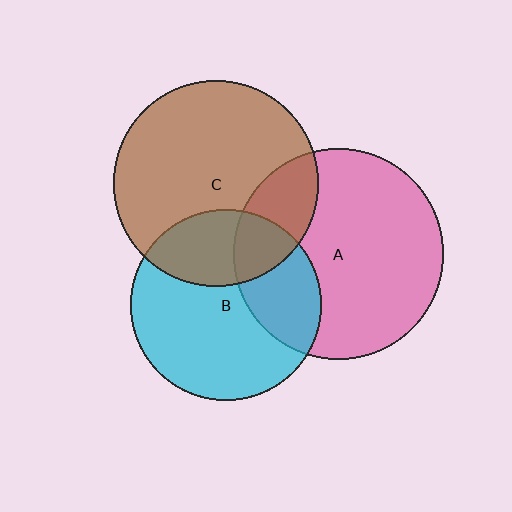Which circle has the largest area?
Circle A (pink).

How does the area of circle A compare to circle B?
Approximately 1.2 times.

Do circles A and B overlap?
Yes.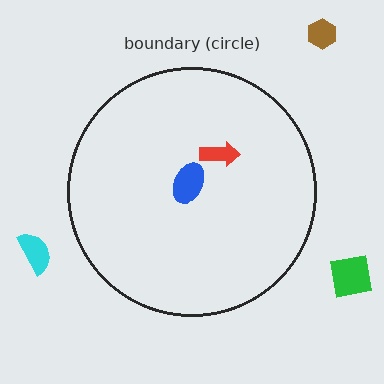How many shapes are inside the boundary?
2 inside, 3 outside.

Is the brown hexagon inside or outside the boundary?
Outside.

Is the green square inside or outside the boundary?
Outside.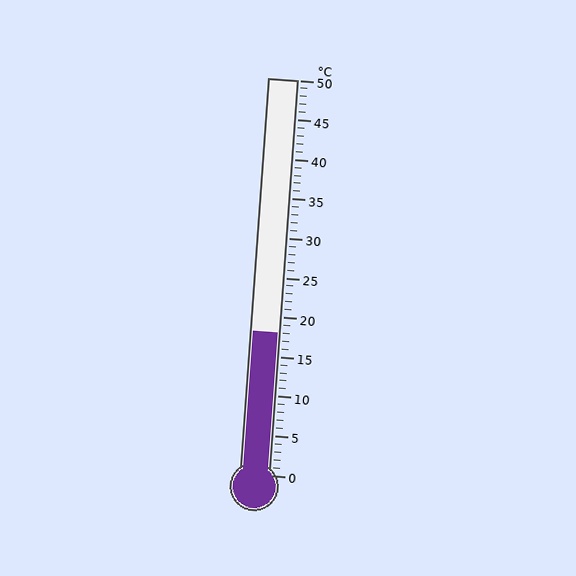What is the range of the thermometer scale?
The thermometer scale ranges from 0°C to 50°C.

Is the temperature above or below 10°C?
The temperature is above 10°C.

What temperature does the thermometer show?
The thermometer shows approximately 18°C.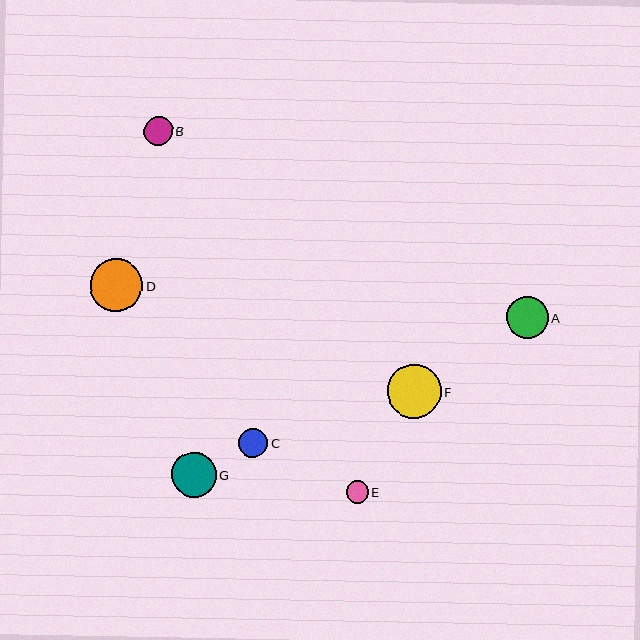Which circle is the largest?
Circle F is the largest with a size of approximately 54 pixels.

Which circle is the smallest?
Circle E is the smallest with a size of approximately 22 pixels.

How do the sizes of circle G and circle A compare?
Circle G and circle A are approximately the same size.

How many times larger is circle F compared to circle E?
Circle F is approximately 2.4 times the size of circle E.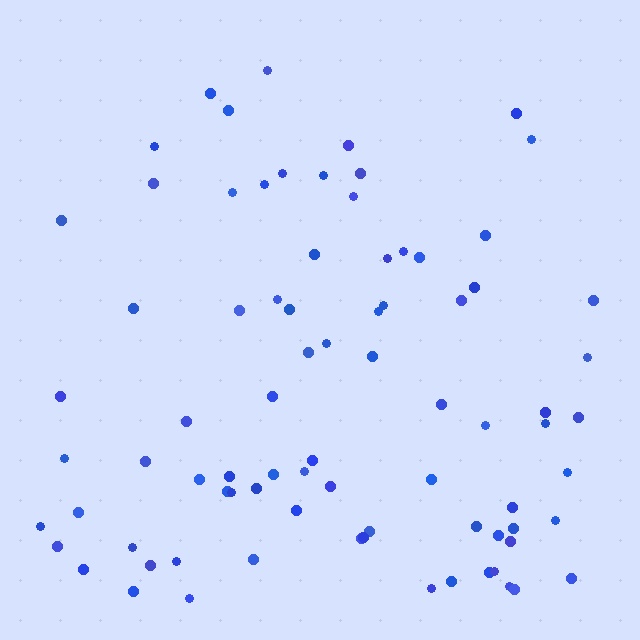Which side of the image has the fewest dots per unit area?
The top.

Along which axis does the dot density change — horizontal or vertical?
Vertical.